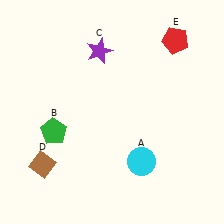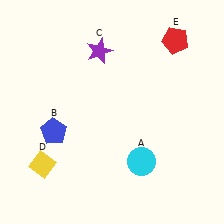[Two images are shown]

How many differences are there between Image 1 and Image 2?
There are 2 differences between the two images.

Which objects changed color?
B changed from green to blue. D changed from brown to yellow.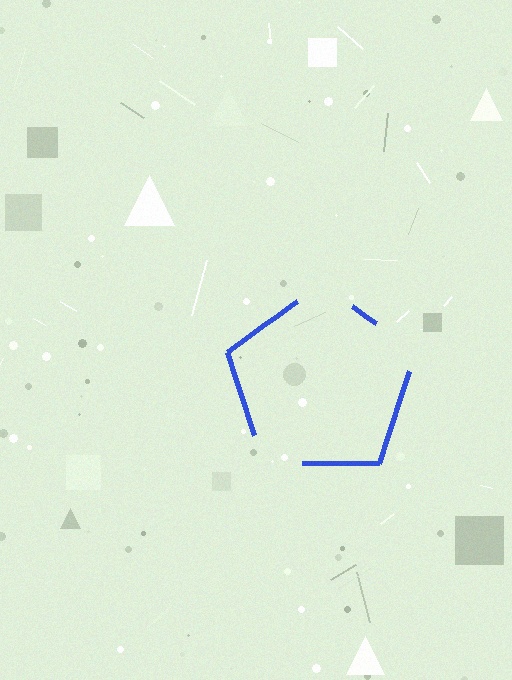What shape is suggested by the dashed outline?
The dashed outline suggests a pentagon.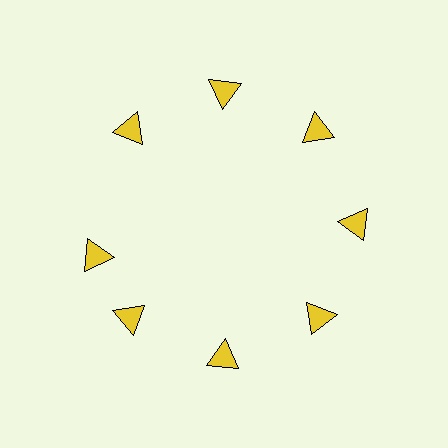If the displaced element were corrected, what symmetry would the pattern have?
It would have 8-fold rotational symmetry — the pattern would map onto itself every 45 degrees.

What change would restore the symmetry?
The symmetry would be restored by rotating it back into even spacing with its neighbors so that all 8 triangles sit at equal angles and equal distance from the center.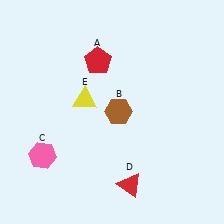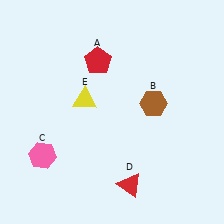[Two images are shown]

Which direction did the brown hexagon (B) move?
The brown hexagon (B) moved right.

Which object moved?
The brown hexagon (B) moved right.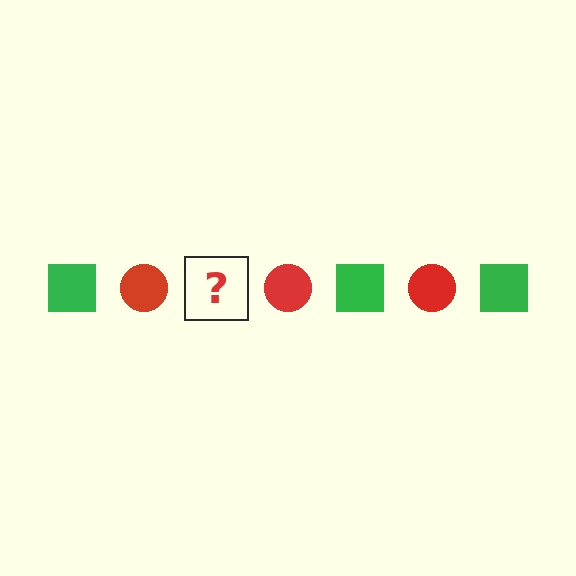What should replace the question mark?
The question mark should be replaced with a green square.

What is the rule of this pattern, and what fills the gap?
The rule is that the pattern alternates between green square and red circle. The gap should be filled with a green square.